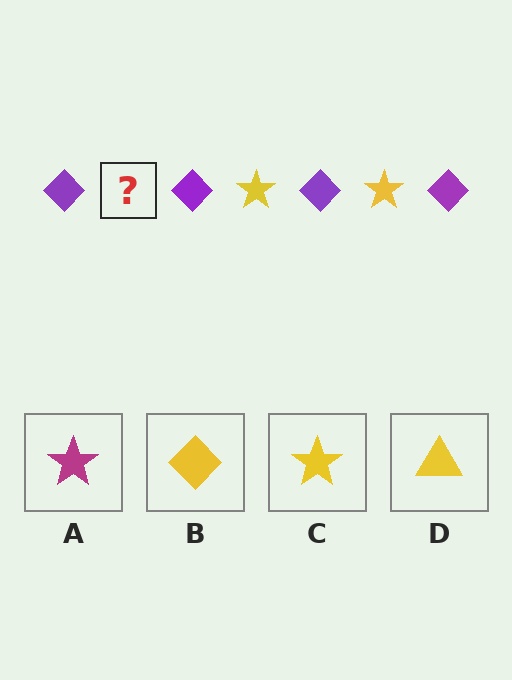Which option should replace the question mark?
Option C.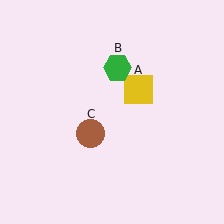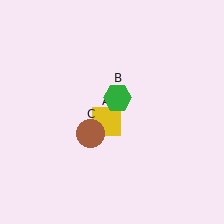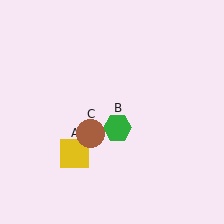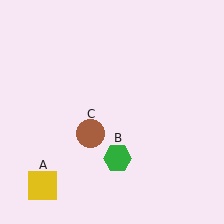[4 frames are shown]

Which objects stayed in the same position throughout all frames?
Brown circle (object C) remained stationary.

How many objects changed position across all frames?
2 objects changed position: yellow square (object A), green hexagon (object B).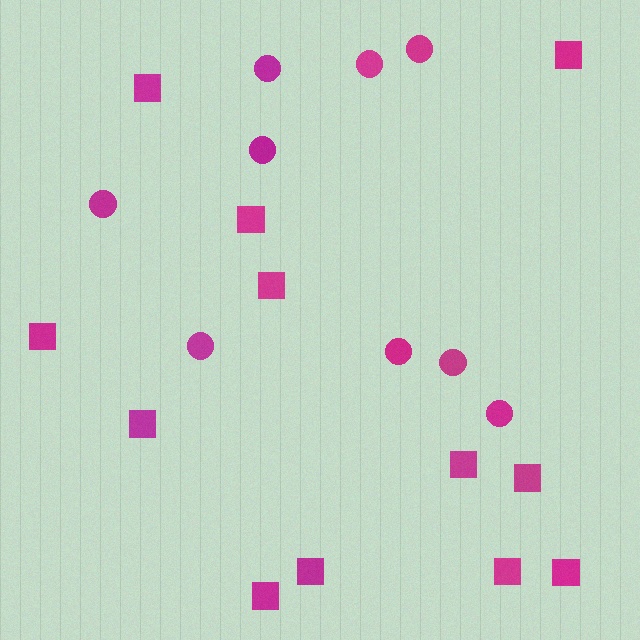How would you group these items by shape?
There are 2 groups: one group of squares (12) and one group of circles (9).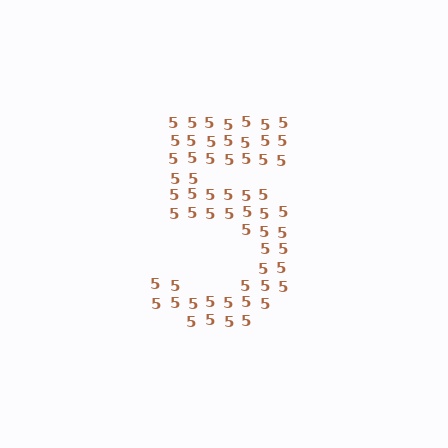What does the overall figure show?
The overall figure shows the digit 5.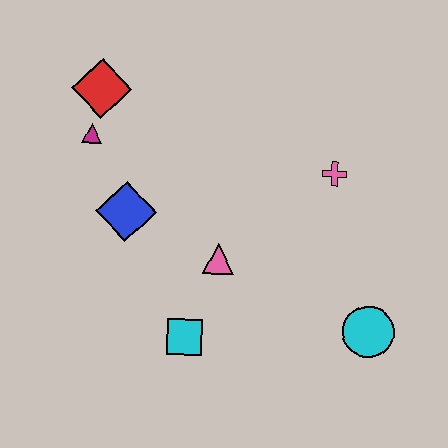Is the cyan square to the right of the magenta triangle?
Yes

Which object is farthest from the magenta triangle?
The cyan circle is farthest from the magenta triangle.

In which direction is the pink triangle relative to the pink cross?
The pink triangle is to the left of the pink cross.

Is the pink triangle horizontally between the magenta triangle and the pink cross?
Yes